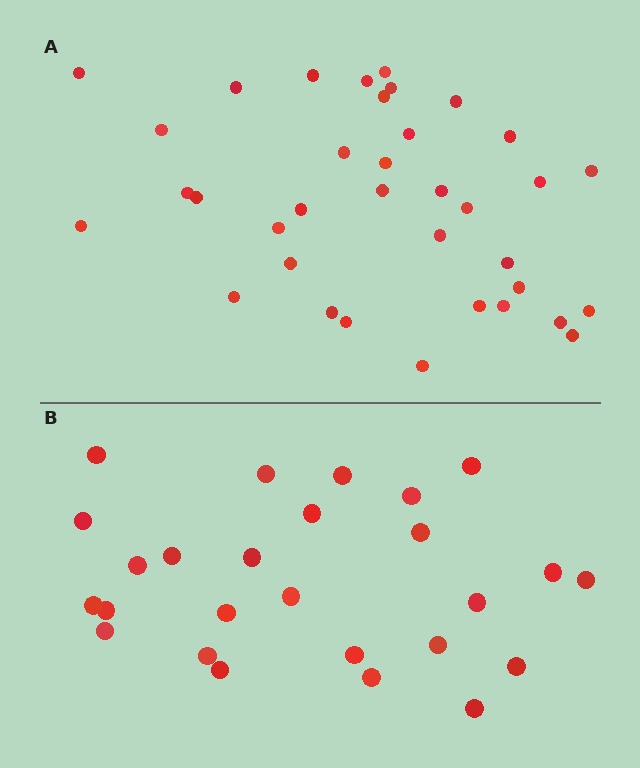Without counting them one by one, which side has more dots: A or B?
Region A (the top region) has more dots.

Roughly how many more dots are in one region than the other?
Region A has roughly 10 or so more dots than region B.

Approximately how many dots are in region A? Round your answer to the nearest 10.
About 40 dots. (The exact count is 36, which rounds to 40.)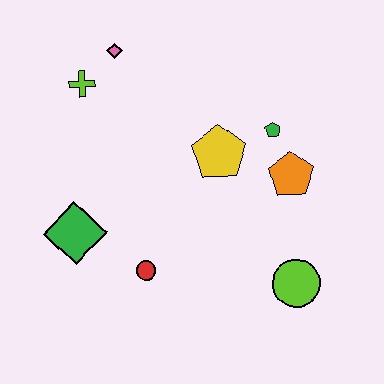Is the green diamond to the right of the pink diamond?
No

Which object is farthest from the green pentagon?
The green diamond is farthest from the green pentagon.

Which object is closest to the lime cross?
The pink diamond is closest to the lime cross.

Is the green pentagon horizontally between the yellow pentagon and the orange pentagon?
Yes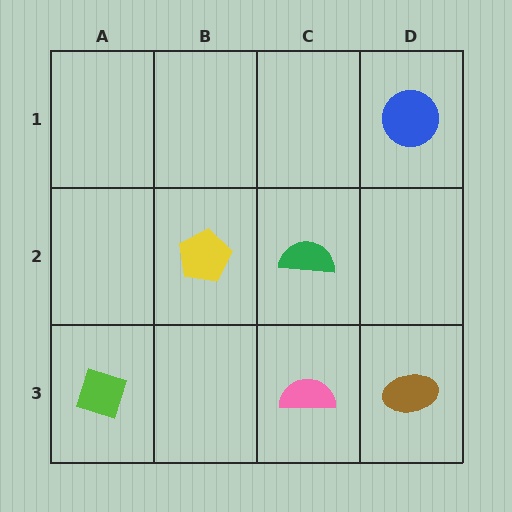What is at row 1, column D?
A blue circle.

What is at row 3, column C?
A pink semicircle.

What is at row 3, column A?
A lime diamond.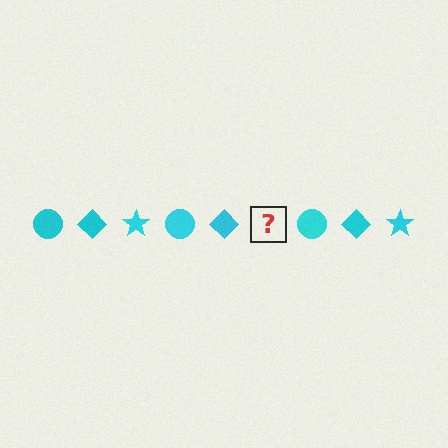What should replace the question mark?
The question mark should be replaced with a cyan star.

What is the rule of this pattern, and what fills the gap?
The rule is that the pattern cycles through circle, diamond, star shapes in cyan. The gap should be filled with a cyan star.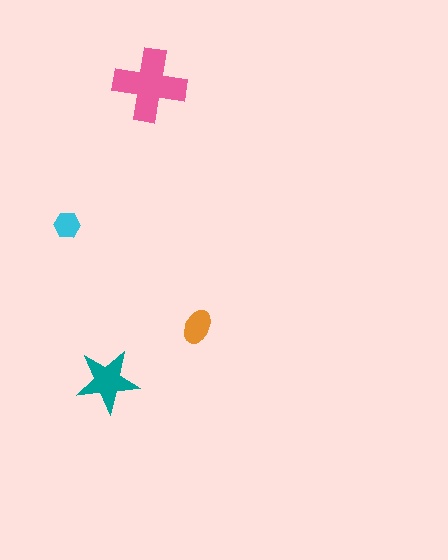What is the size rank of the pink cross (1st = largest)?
1st.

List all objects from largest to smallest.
The pink cross, the teal star, the orange ellipse, the cyan hexagon.